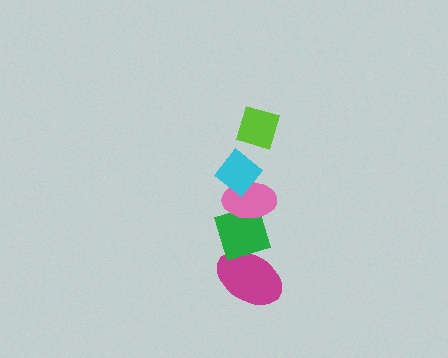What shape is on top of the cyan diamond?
The lime diamond is on top of the cyan diamond.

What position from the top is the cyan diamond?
The cyan diamond is 2nd from the top.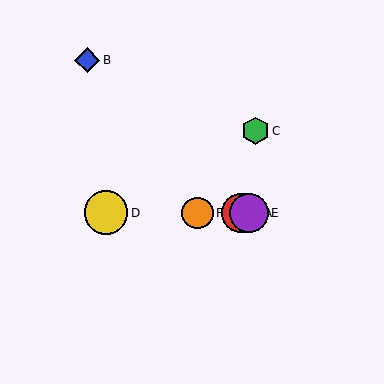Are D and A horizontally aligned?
Yes, both are at y≈213.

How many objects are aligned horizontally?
4 objects (A, D, E, F) are aligned horizontally.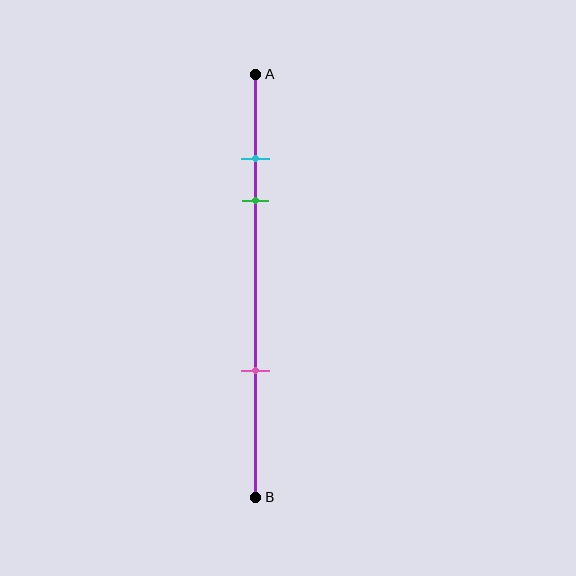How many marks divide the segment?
There are 3 marks dividing the segment.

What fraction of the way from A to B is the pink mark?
The pink mark is approximately 70% (0.7) of the way from A to B.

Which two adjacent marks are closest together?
The cyan and green marks are the closest adjacent pair.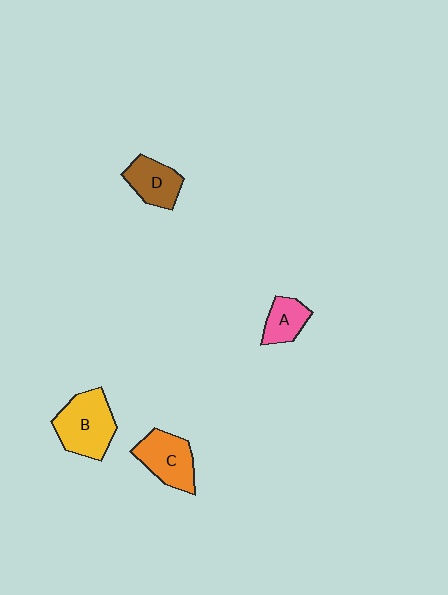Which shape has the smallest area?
Shape A (pink).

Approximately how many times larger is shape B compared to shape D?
Approximately 1.5 times.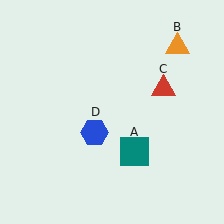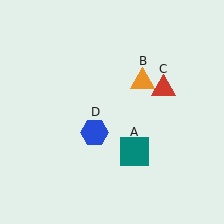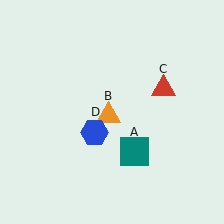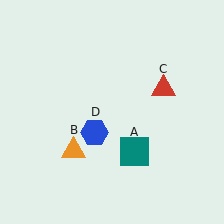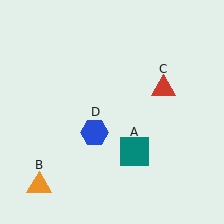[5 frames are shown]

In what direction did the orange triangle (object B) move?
The orange triangle (object B) moved down and to the left.